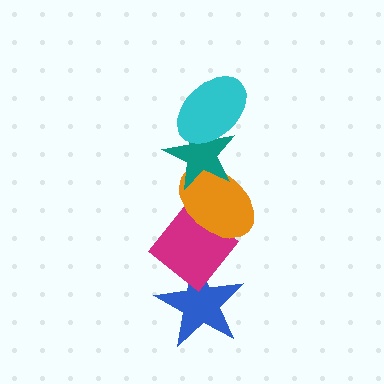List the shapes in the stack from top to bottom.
From top to bottom: the cyan ellipse, the teal star, the orange ellipse, the magenta diamond, the blue star.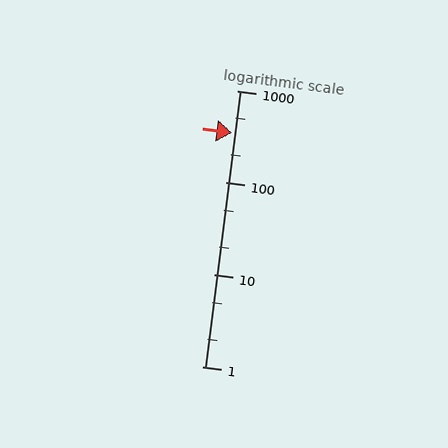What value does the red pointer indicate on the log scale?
The pointer indicates approximately 350.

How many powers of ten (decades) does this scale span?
The scale spans 3 decades, from 1 to 1000.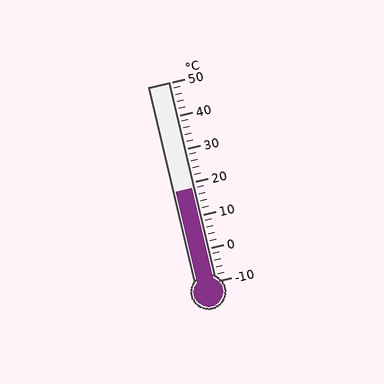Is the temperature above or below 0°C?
The temperature is above 0°C.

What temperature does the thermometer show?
The thermometer shows approximately 18°C.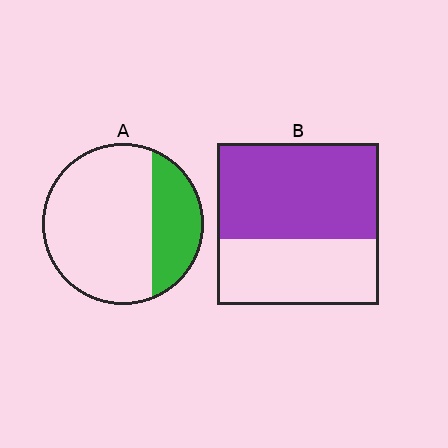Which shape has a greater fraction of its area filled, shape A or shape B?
Shape B.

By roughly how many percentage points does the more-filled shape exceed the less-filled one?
By roughly 30 percentage points (B over A).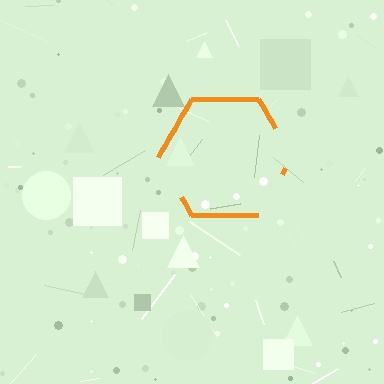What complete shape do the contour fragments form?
The contour fragments form a hexagon.